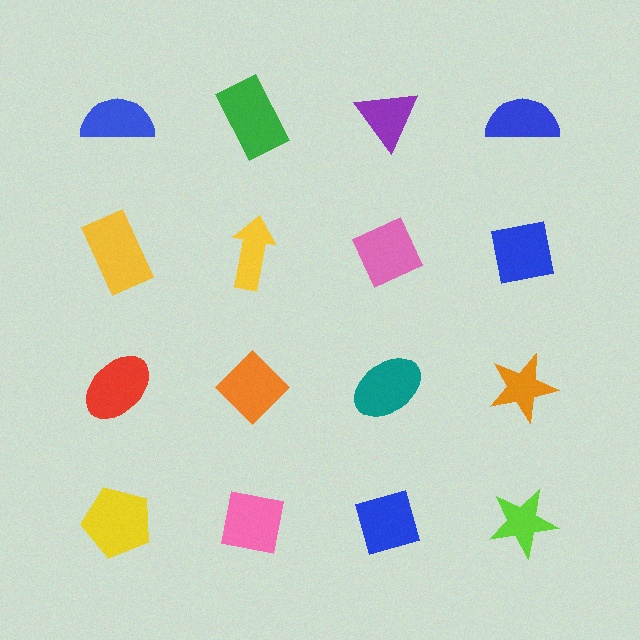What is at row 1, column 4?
A blue semicircle.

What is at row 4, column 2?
A pink square.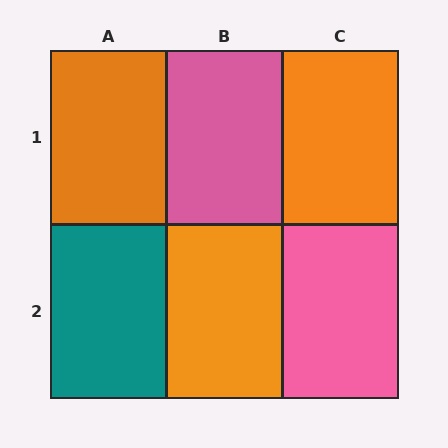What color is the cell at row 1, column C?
Orange.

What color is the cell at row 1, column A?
Orange.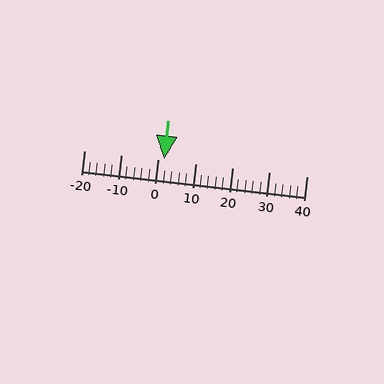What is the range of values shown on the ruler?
The ruler shows values from -20 to 40.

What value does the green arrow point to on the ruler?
The green arrow points to approximately 2.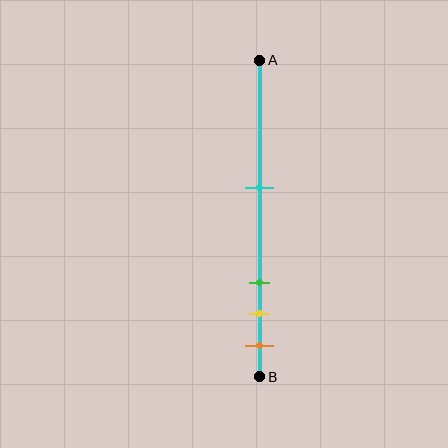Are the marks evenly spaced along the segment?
No, the marks are not evenly spaced.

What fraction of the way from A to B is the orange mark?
The orange mark is approximately 90% (0.9) of the way from A to B.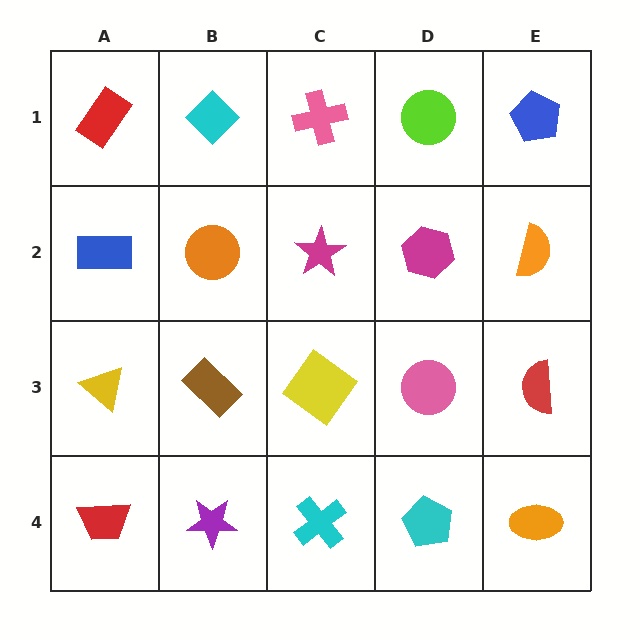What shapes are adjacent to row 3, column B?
An orange circle (row 2, column B), a purple star (row 4, column B), a yellow triangle (row 3, column A), a yellow diamond (row 3, column C).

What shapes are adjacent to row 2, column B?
A cyan diamond (row 1, column B), a brown rectangle (row 3, column B), a blue rectangle (row 2, column A), a magenta star (row 2, column C).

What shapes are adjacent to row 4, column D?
A pink circle (row 3, column D), a cyan cross (row 4, column C), an orange ellipse (row 4, column E).